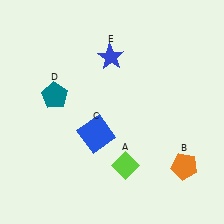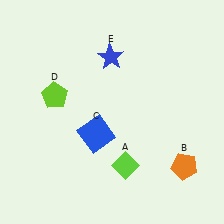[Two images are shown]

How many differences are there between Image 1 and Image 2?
There is 1 difference between the two images.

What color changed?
The pentagon (D) changed from teal in Image 1 to lime in Image 2.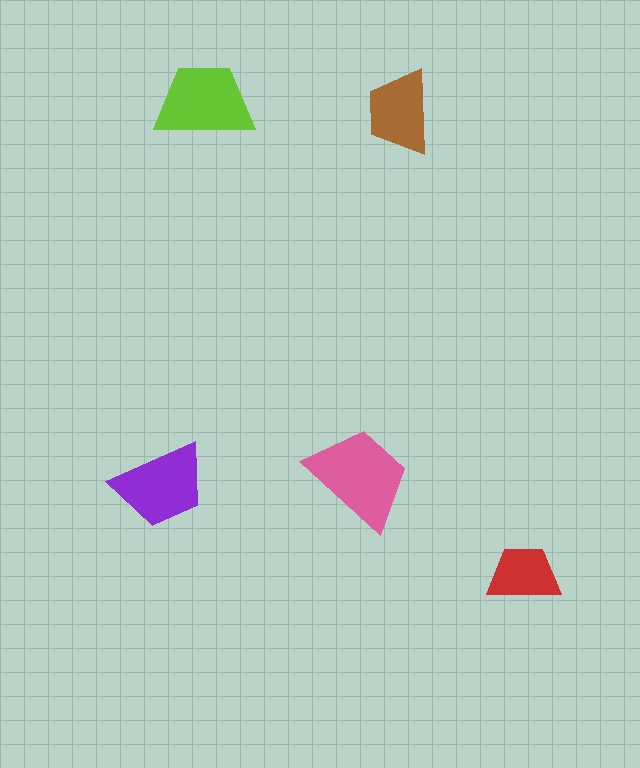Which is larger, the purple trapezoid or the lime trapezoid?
The lime one.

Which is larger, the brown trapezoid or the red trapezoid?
The brown one.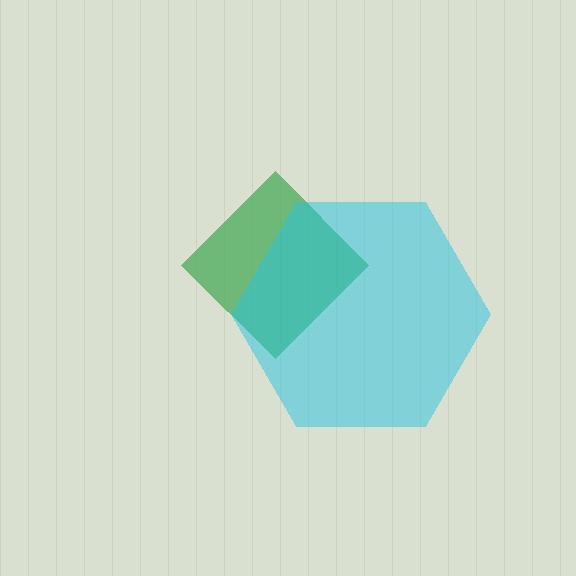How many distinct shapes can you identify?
There are 2 distinct shapes: a green diamond, a cyan hexagon.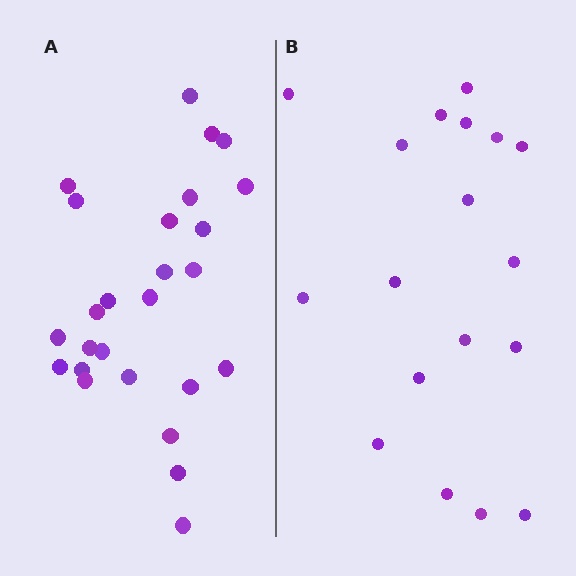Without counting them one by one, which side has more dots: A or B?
Region A (the left region) has more dots.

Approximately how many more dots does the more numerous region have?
Region A has roughly 8 or so more dots than region B.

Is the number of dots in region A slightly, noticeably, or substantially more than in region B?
Region A has noticeably more, but not dramatically so. The ratio is roughly 1.4 to 1.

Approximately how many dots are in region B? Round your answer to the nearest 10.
About 20 dots. (The exact count is 18, which rounds to 20.)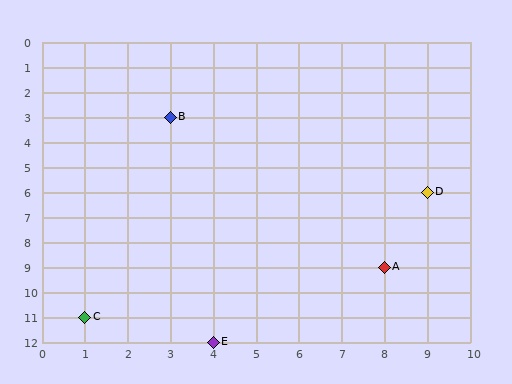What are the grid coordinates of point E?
Point E is at grid coordinates (4, 12).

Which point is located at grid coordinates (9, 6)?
Point D is at (9, 6).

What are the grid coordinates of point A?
Point A is at grid coordinates (8, 9).